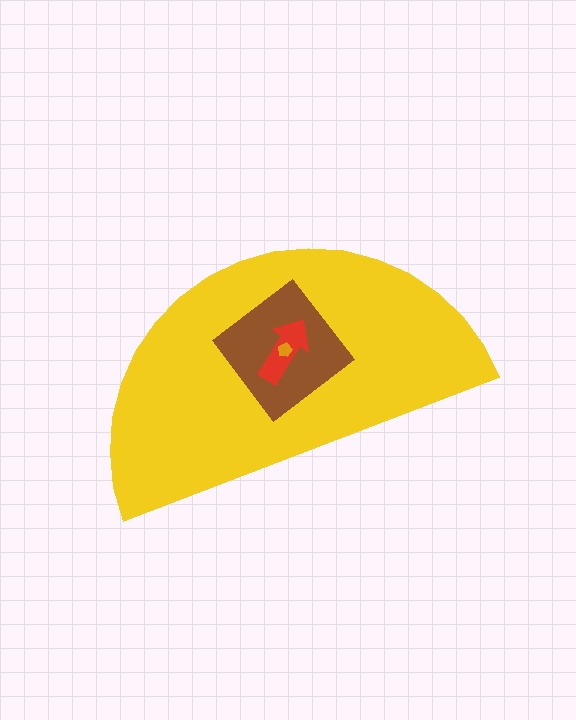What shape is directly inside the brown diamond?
The red arrow.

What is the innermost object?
The orange pentagon.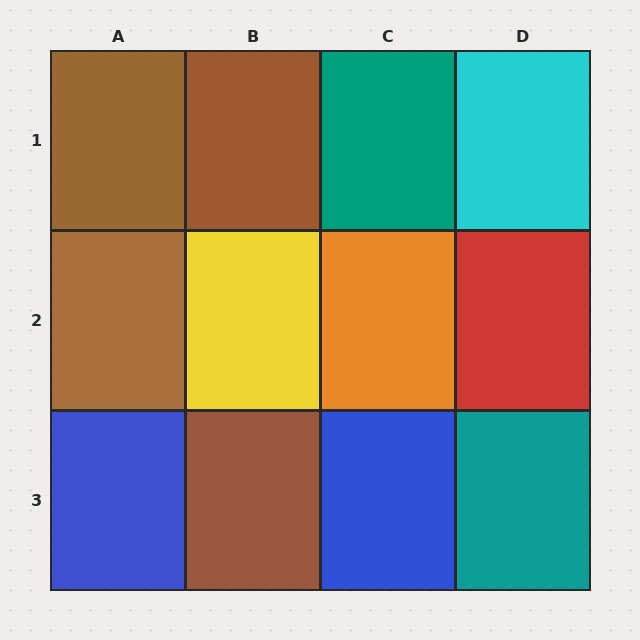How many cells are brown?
4 cells are brown.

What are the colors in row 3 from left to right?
Blue, brown, blue, teal.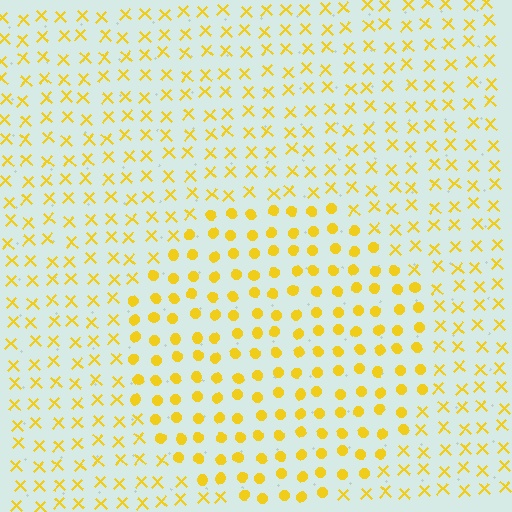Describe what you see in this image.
The image is filled with small yellow elements arranged in a uniform grid. A circle-shaped region contains circles, while the surrounding area contains X marks. The boundary is defined purely by the change in element shape.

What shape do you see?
I see a circle.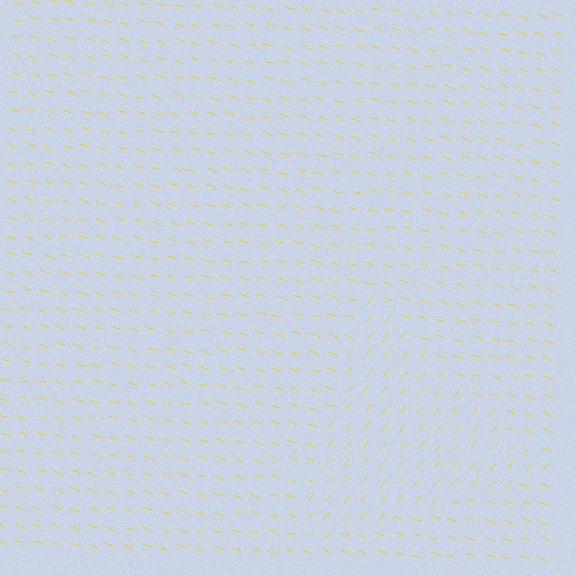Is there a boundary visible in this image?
Yes, there is a texture boundary formed by a change in line orientation.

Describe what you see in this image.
The image is filled with small yellow line segments. A triangle region in the image has lines oriented differently from the surrounding lines, creating a visible texture boundary.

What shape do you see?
I see a triangle.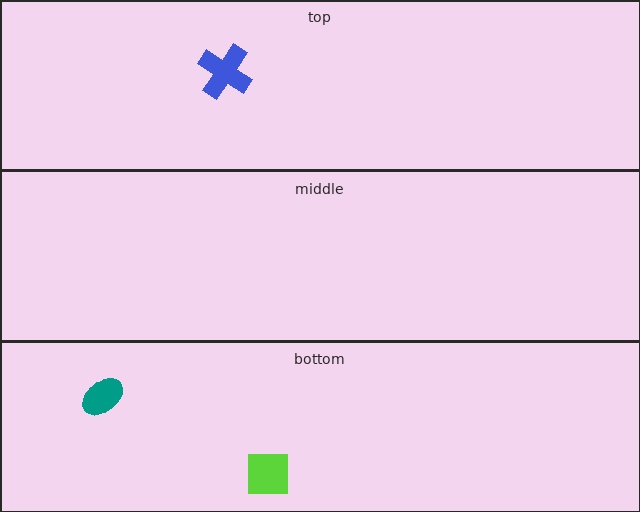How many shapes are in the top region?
1.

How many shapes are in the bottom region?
2.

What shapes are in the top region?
The blue cross.